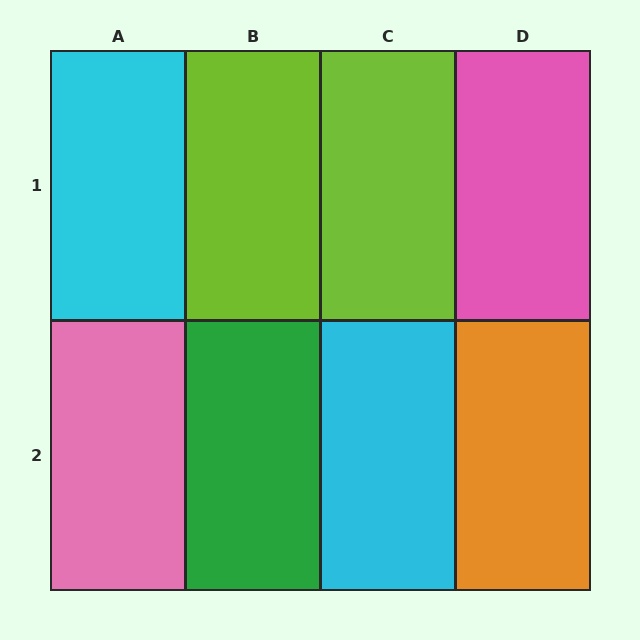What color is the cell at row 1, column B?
Lime.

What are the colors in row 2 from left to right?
Pink, green, cyan, orange.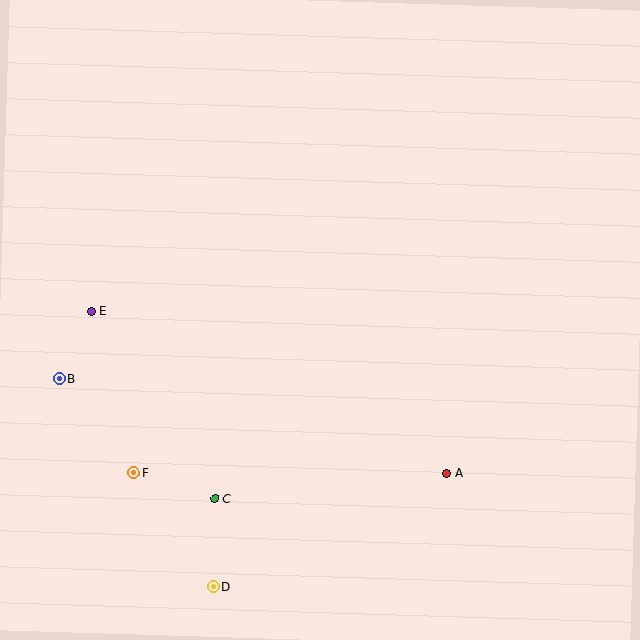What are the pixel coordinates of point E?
Point E is at (91, 311).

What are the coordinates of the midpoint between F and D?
The midpoint between F and D is at (173, 530).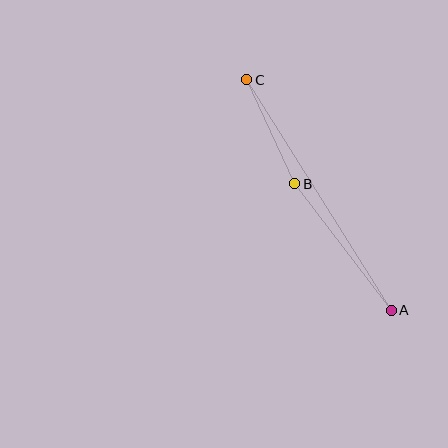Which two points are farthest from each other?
Points A and C are farthest from each other.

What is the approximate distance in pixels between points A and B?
The distance between A and B is approximately 159 pixels.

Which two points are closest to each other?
Points B and C are closest to each other.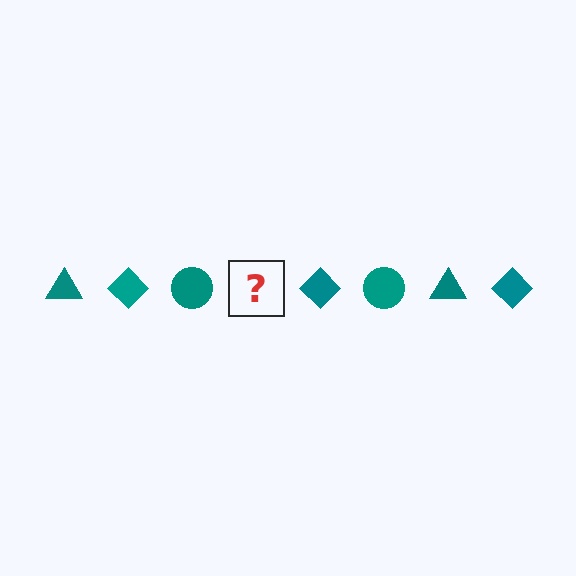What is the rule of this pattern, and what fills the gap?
The rule is that the pattern cycles through triangle, diamond, circle shapes in teal. The gap should be filled with a teal triangle.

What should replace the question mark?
The question mark should be replaced with a teal triangle.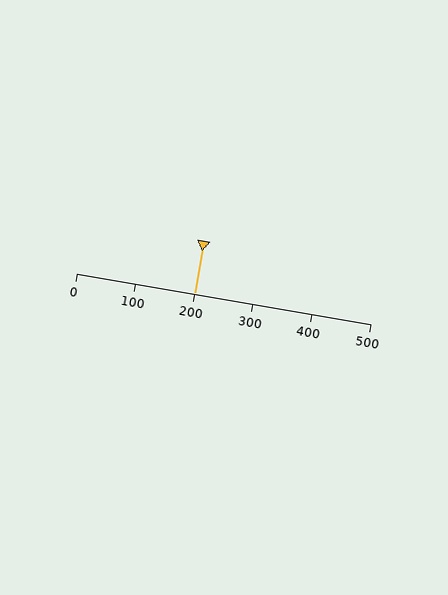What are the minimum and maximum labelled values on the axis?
The axis runs from 0 to 500.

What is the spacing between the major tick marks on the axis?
The major ticks are spaced 100 apart.